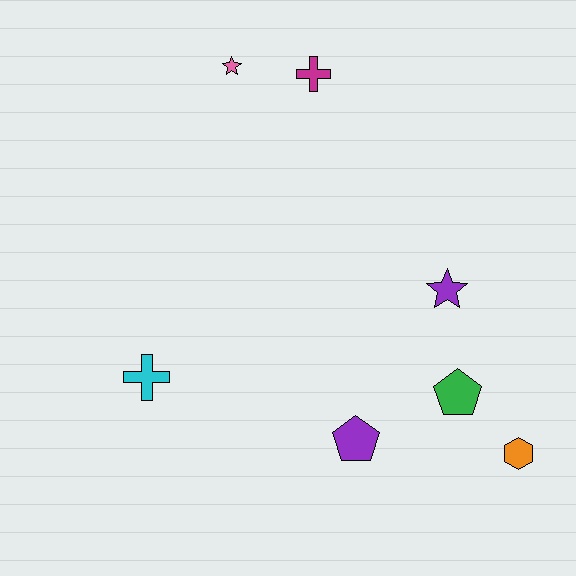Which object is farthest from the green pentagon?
The pink star is farthest from the green pentagon.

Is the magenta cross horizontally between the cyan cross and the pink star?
No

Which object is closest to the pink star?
The magenta cross is closest to the pink star.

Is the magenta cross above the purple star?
Yes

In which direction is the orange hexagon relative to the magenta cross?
The orange hexagon is below the magenta cross.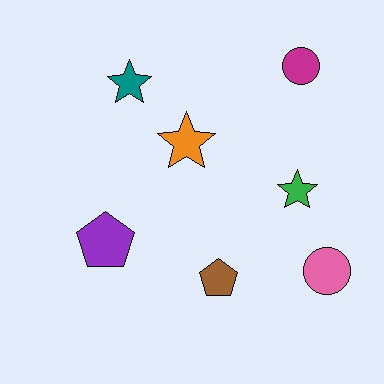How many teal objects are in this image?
There is 1 teal object.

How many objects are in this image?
There are 7 objects.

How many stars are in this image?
There are 3 stars.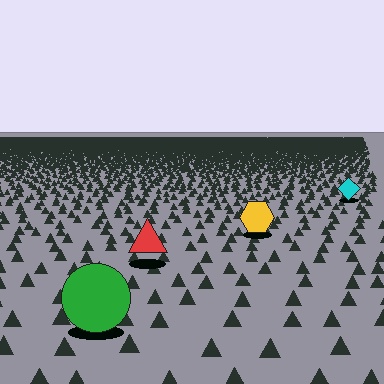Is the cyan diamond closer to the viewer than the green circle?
No. The green circle is closer — you can tell from the texture gradient: the ground texture is coarser near it.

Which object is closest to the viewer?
The green circle is closest. The texture marks near it are larger and more spread out.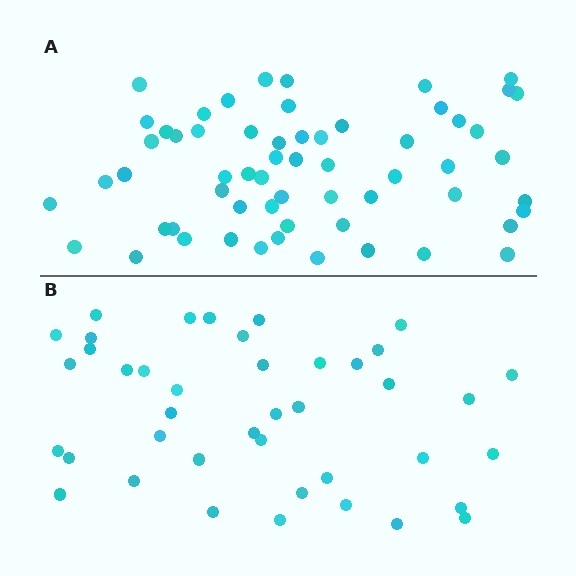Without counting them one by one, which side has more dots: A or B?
Region A (the top region) has more dots.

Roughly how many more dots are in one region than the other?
Region A has approximately 20 more dots than region B.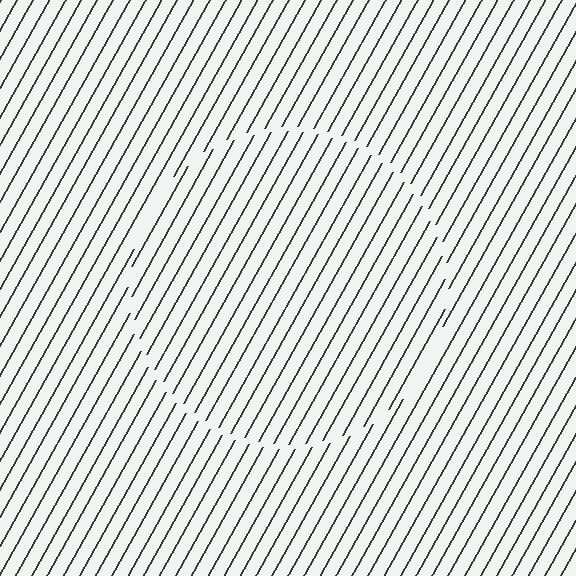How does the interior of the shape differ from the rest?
The interior of the shape contains the same grating, shifted by half a period — the contour is defined by the phase discontinuity where line-ends from the inner and outer gratings abut.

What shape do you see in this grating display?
An illusory circle. The interior of the shape contains the same grating, shifted by half a period — the contour is defined by the phase discontinuity where line-ends from the inner and outer gratings abut.